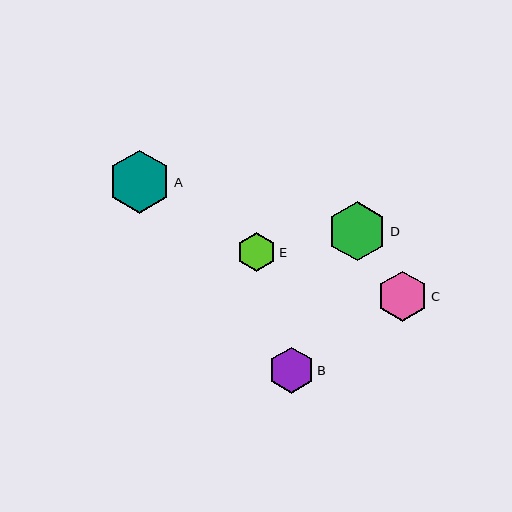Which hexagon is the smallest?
Hexagon E is the smallest with a size of approximately 39 pixels.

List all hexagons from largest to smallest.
From largest to smallest: A, D, C, B, E.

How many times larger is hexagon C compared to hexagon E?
Hexagon C is approximately 1.3 times the size of hexagon E.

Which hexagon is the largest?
Hexagon A is the largest with a size of approximately 63 pixels.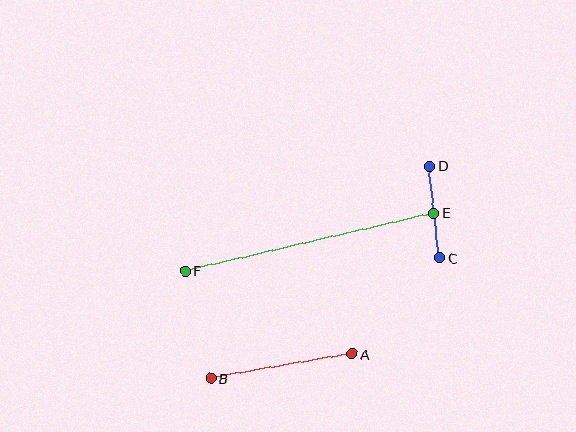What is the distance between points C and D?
The distance is approximately 92 pixels.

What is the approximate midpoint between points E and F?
The midpoint is at approximately (310, 242) pixels.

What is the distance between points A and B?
The distance is approximately 143 pixels.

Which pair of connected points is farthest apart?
Points E and F are farthest apart.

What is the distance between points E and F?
The distance is approximately 255 pixels.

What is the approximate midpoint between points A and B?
The midpoint is at approximately (281, 366) pixels.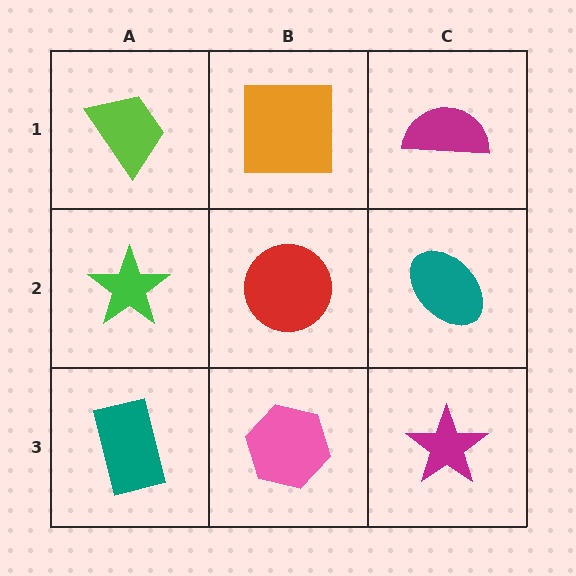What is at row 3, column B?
A pink hexagon.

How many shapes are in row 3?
3 shapes.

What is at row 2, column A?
A green star.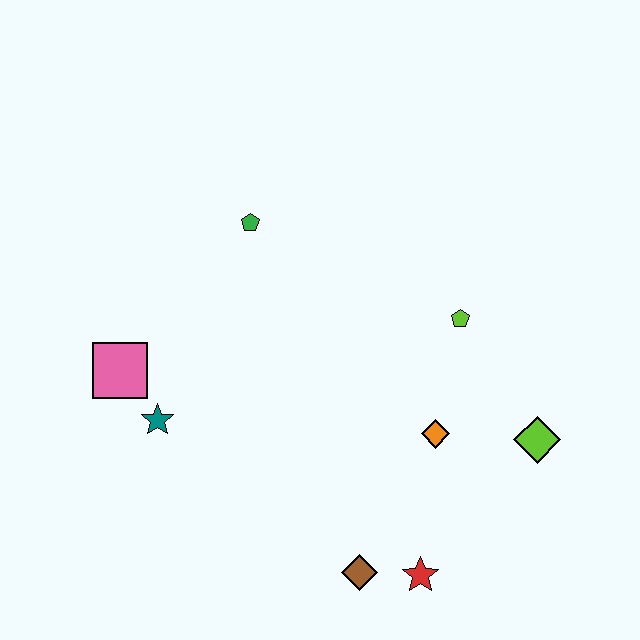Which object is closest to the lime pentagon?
The orange diamond is closest to the lime pentagon.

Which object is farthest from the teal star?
The lime diamond is farthest from the teal star.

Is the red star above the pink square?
No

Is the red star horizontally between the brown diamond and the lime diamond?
Yes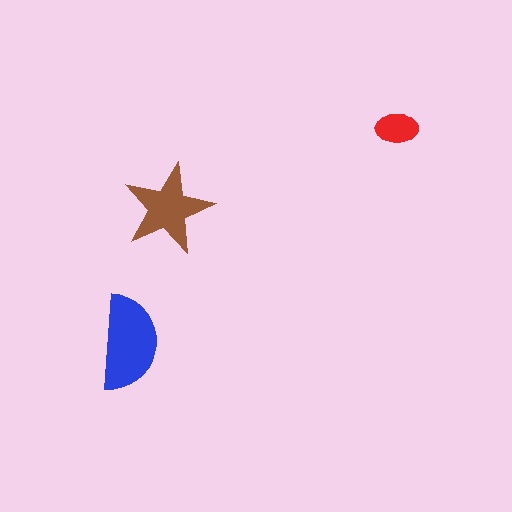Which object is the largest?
The blue semicircle.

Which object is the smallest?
The red ellipse.